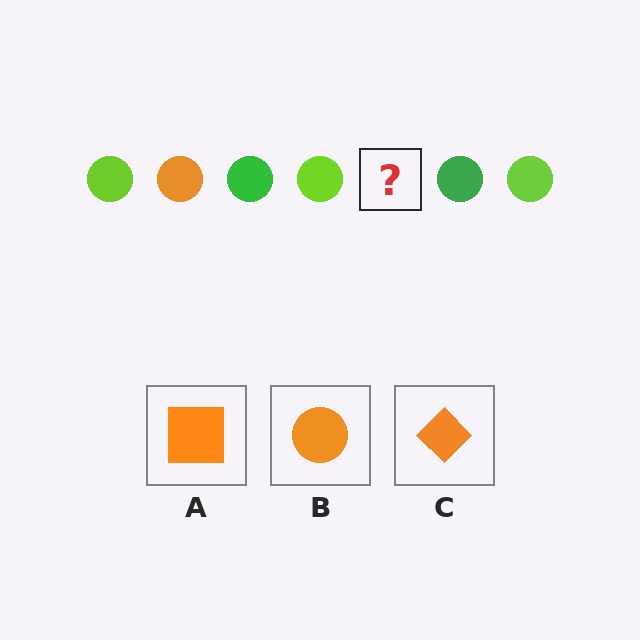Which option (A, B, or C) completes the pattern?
B.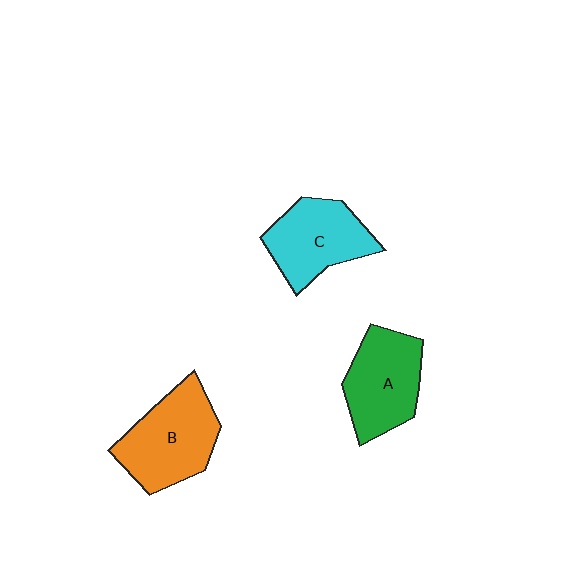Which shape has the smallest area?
Shape C (cyan).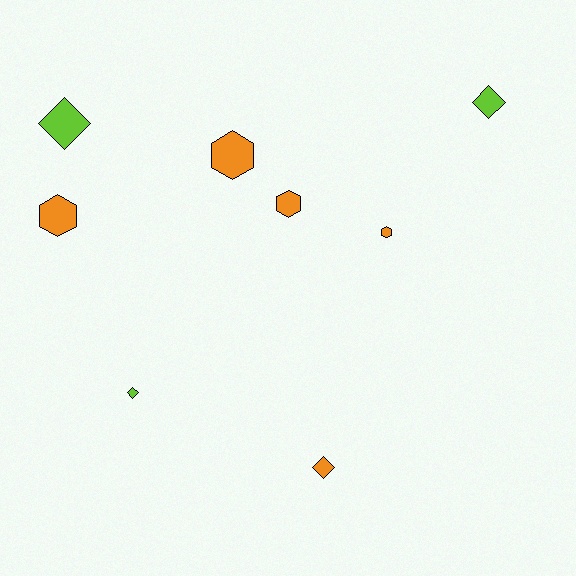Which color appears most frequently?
Orange, with 5 objects.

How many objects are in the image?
There are 8 objects.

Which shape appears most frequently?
Hexagon, with 4 objects.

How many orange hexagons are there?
There are 4 orange hexagons.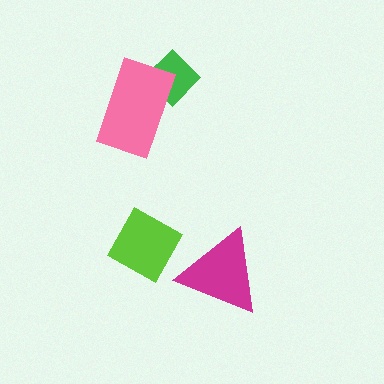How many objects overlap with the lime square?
0 objects overlap with the lime square.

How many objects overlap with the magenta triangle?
0 objects overlap with the magenta triangle.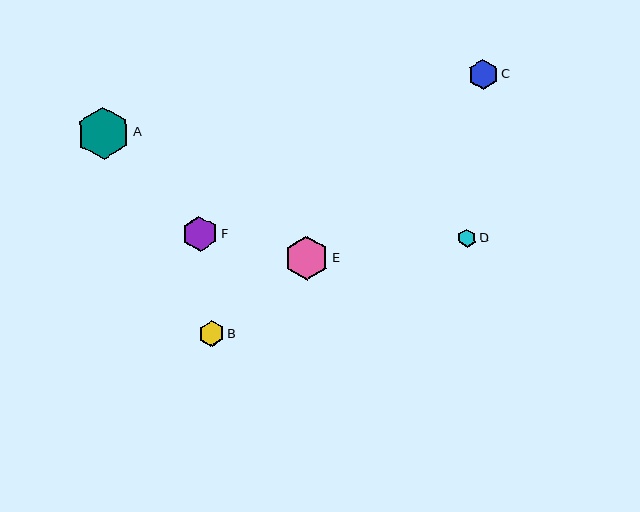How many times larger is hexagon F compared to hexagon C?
Hexagon F is approximately 1.2 times the size of hexagon C.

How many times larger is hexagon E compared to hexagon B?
Hexagon E is approximately 1.7 times the size of hexagon B.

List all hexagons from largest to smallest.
From largest to smallest: A, E, F, C, B, D.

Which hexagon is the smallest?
Hexagon D is the smallest with a size of approximately 18 pixels.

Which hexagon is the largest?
Hexagon A is the largest with a size of approximately 53 pixels.